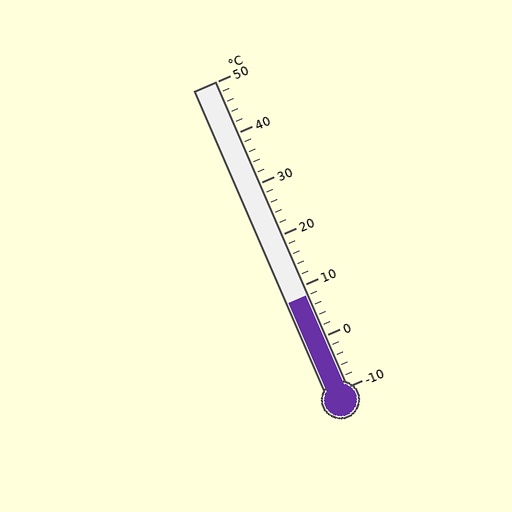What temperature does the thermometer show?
The thermometer shows approximately 8°C.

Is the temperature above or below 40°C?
The temperature is below 40°C.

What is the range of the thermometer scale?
The thermometer scale ranges from -10°C to 50°C.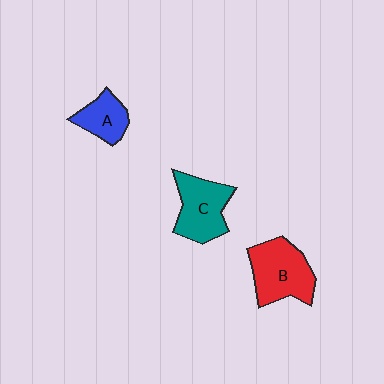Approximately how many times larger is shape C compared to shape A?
Approximately 1.6 times.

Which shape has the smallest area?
Shape A (blue).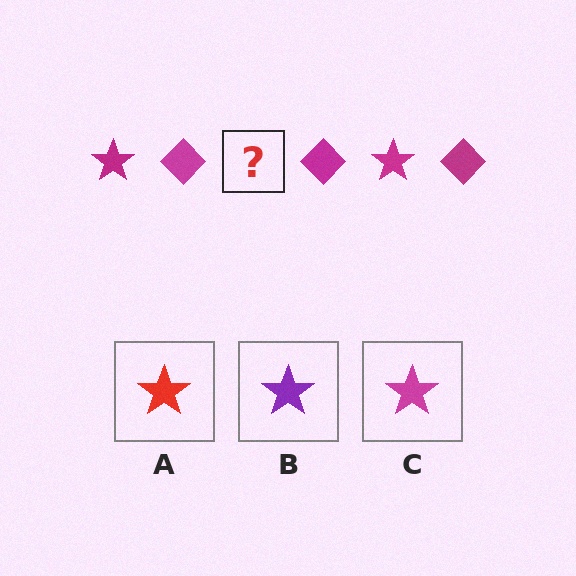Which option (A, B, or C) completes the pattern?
C.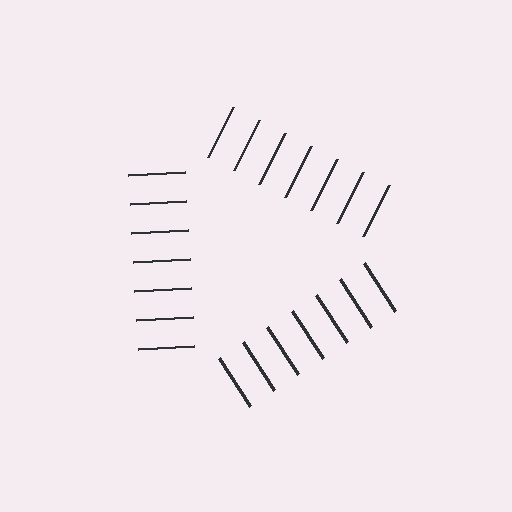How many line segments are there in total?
21 — 7 along each of the 3 edges.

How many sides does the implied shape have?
3 sides — the line-ends trace a triangle.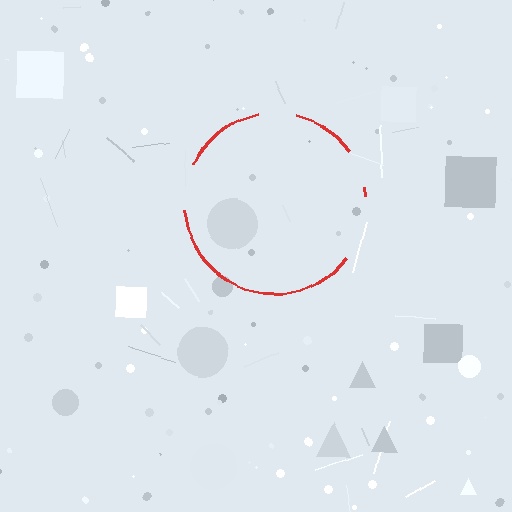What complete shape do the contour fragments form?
The contour fragments form a circle.